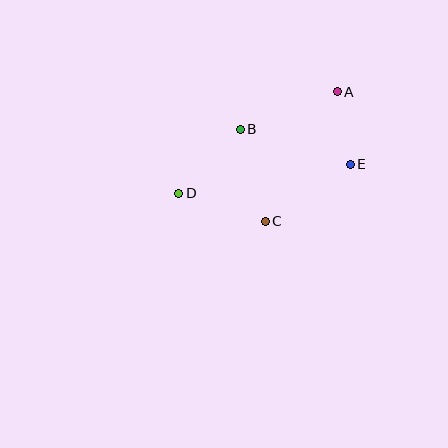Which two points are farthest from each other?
Points A and D are farthest from each other.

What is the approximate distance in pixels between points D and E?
The distance between D and E is approximately 174 pixels.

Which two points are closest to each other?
Points A and E are closest to each other.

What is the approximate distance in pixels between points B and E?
The distance between B and E is approximately 116 pixels.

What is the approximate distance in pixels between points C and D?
The distance between C and D is approximately 91 pixels.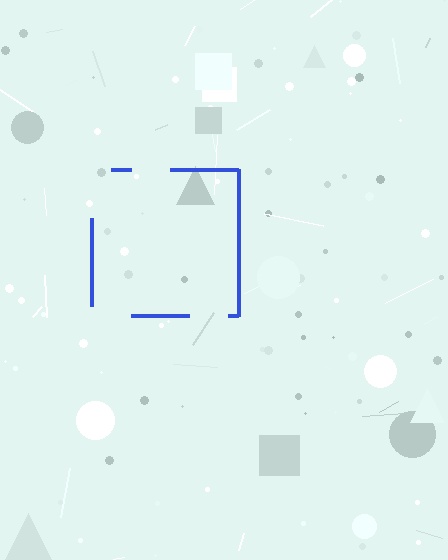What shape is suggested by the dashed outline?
The dashed outline suggests a square.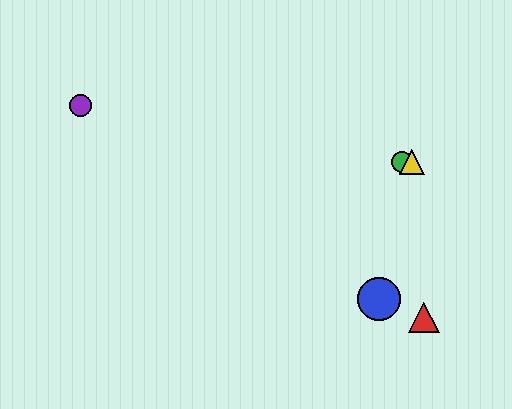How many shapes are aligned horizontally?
2 shapes (the green circle, the yellow triangle) are aligned horizontally.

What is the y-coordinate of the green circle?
The green circle is at y≈162.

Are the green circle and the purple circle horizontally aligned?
No, the green circle is at y≈162 and the purple circle is at y≈106.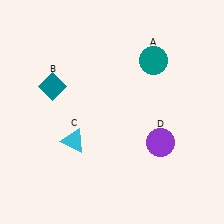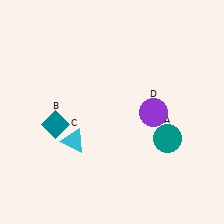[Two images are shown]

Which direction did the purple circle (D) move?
The purple circle (D) moved up.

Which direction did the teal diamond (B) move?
The teal diamond (B) moved down.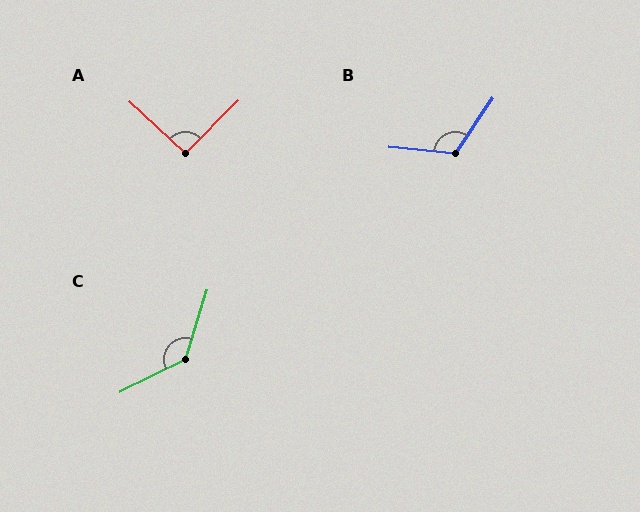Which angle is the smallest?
A, at approximately 92 degrees.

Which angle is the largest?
C, at approximately 133 degrees.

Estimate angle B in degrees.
Approximately 118 degrees.